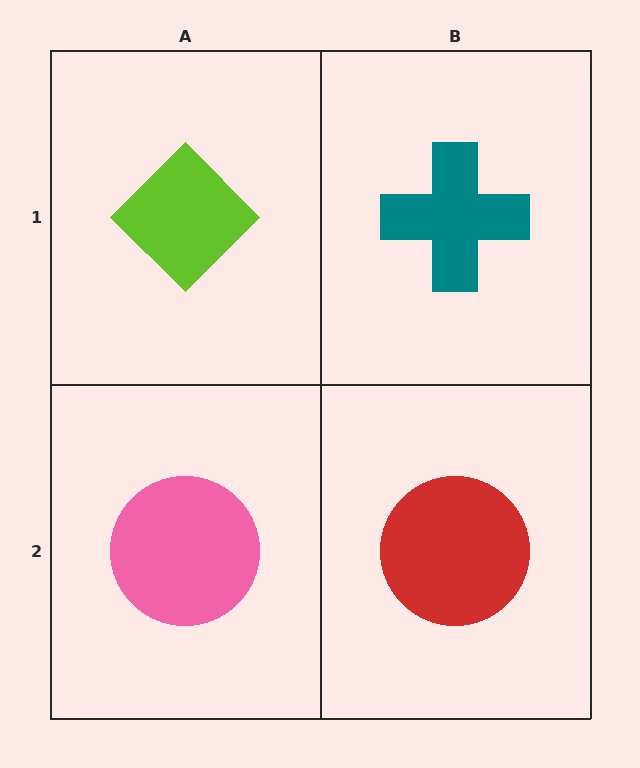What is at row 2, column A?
A pink circle.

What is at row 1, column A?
A lime diamond.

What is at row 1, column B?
A teal cross.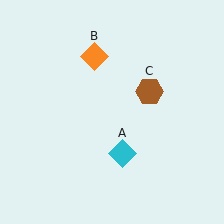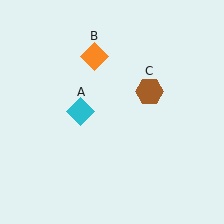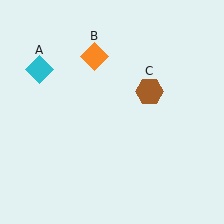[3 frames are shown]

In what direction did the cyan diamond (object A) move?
The cyan diamond (object A) moved up and to the left.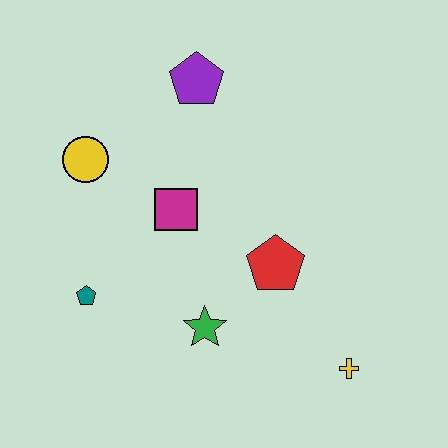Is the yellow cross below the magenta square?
Yes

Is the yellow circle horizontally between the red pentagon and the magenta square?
No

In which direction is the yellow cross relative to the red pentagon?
The yellow cross is below the red pentagon.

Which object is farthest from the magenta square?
The yellow cross is farthest from the magenta square.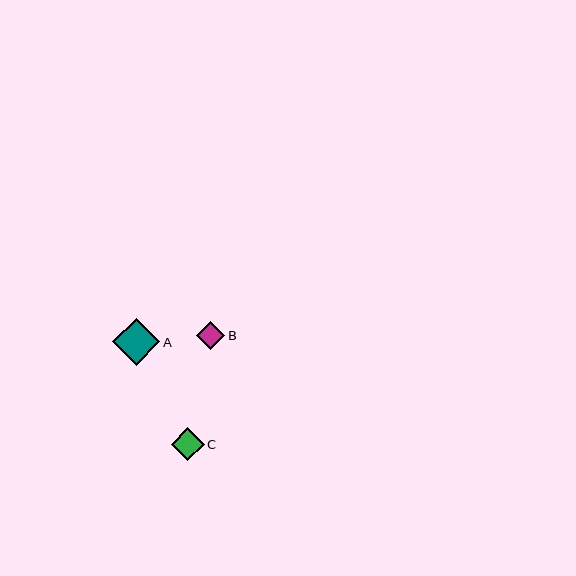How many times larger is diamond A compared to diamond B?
Diamond A is approximately 1.7 times the size of diamond B.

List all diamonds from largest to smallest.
From largest to smallest: A, C, B.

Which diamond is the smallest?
Diamond B is the smallest with a size of approximately 28 pixels.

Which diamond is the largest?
Diamond A is the largest with a size of approximately 47 pixels.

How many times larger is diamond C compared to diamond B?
Diamond C is approximately 1.1 times the size of diamond B.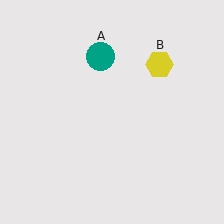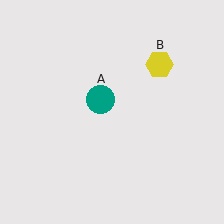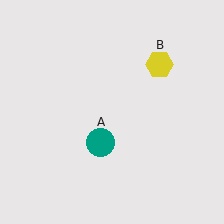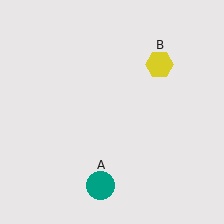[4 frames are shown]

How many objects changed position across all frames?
1 object changed position: teal circle (object A).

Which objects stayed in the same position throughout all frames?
Yellow hexagon (object B) remained stationary.